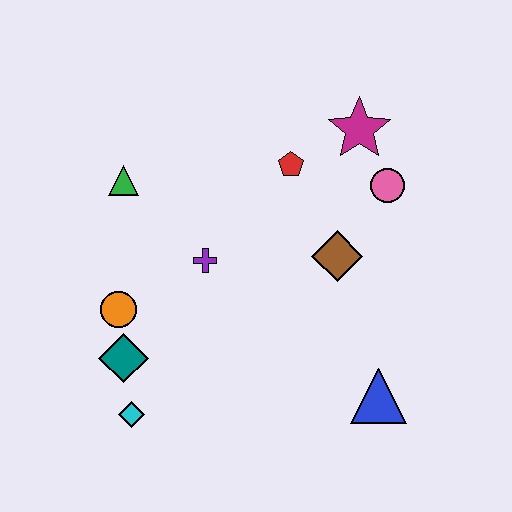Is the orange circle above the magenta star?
No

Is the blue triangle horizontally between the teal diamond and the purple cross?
No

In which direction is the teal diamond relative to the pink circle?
The teal diamond is to the left of the pink circle.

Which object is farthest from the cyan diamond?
The magenta star is farthest from the cyan diamond.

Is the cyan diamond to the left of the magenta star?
Yes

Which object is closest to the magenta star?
The pink circle is closest to the magenta star.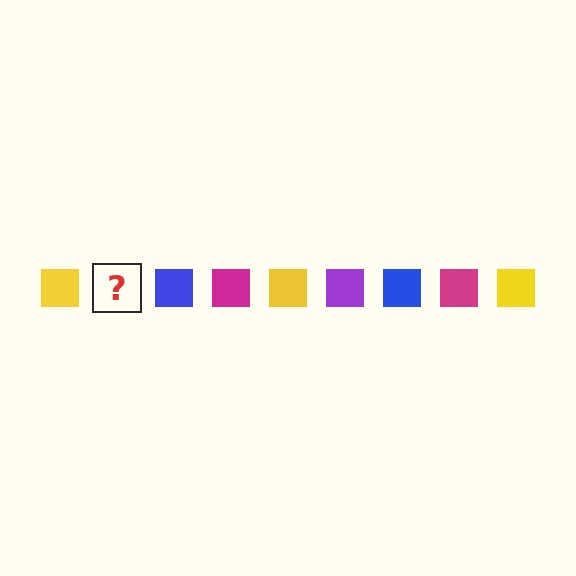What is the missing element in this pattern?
The missing element is a purple square.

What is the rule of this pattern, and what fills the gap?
The rule is that the pattern cycles through yellow, purple, blue, magenta squares. The gap should be filled with a purple square.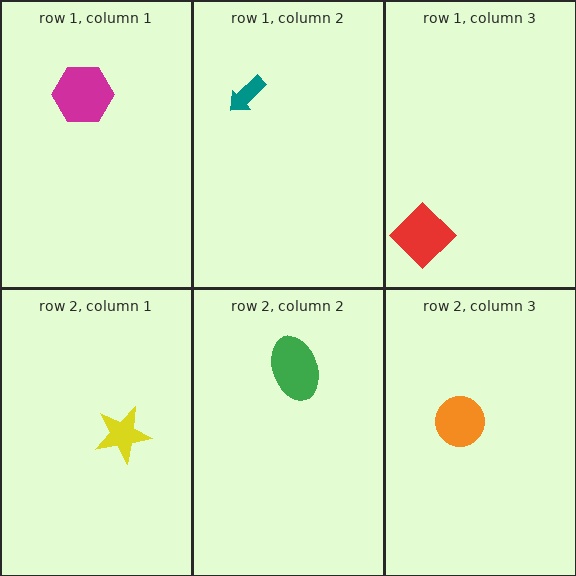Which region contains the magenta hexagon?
The row 1, column 1 region.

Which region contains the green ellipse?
The row 2, column 2 region.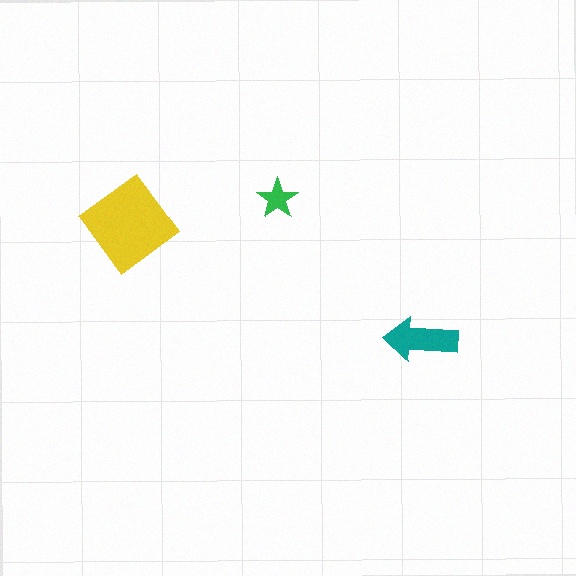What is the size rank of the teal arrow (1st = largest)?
2nd.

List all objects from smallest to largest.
The green star, the teal arrow, the yellow diamond.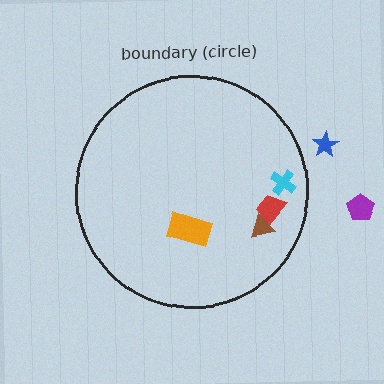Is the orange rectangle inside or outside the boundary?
Inside.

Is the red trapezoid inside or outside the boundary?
Inside.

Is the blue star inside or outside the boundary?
Outside.